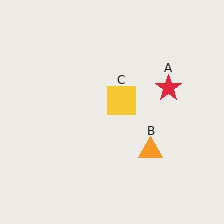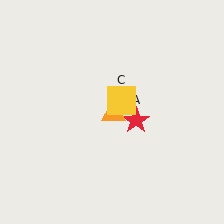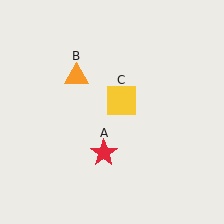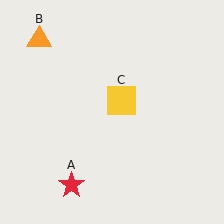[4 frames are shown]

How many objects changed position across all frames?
2 objects changed position: red star (object A), orange triangle (object B).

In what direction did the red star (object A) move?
The red star (object A) moved down and to the left.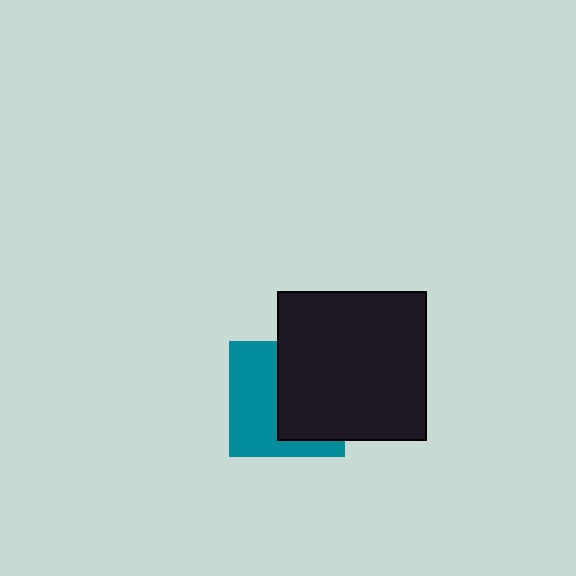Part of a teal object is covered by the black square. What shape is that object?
It is a square.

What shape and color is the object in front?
The object in front is a black square.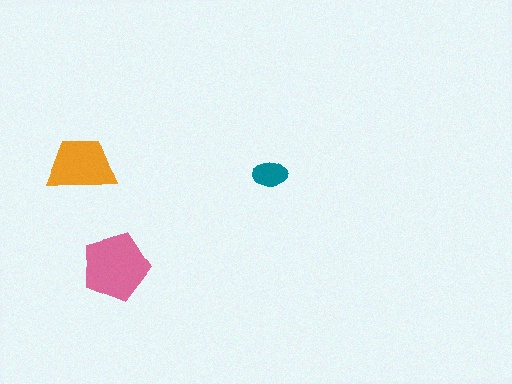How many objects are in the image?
There are 3 objects in the image.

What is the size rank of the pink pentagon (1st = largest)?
1st.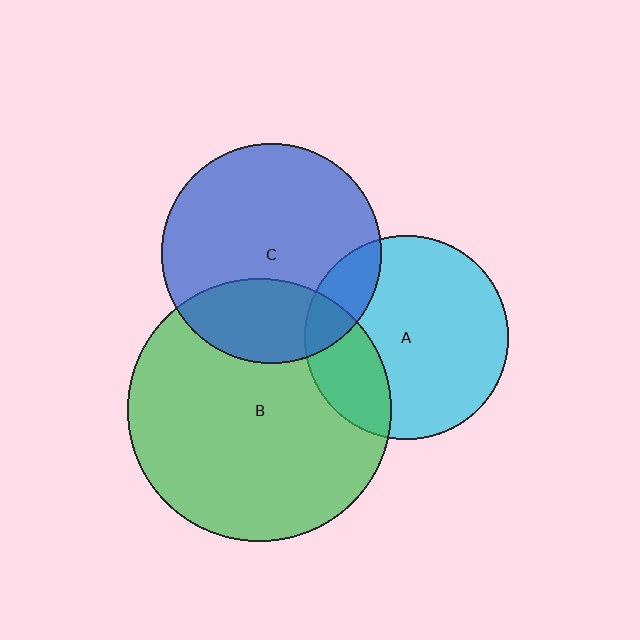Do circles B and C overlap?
Yes.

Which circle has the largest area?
Circle B (green).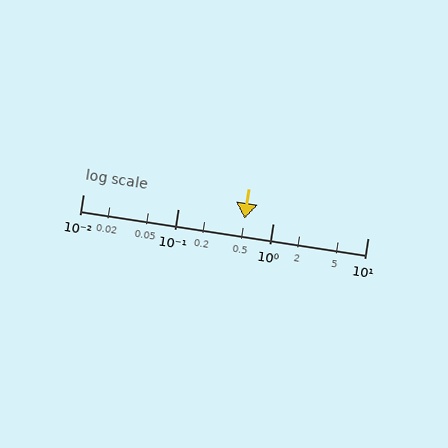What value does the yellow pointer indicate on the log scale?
The pointer indicates approximately 0.5.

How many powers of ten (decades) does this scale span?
The scale spans 3 decades, from 0.01 to 10.